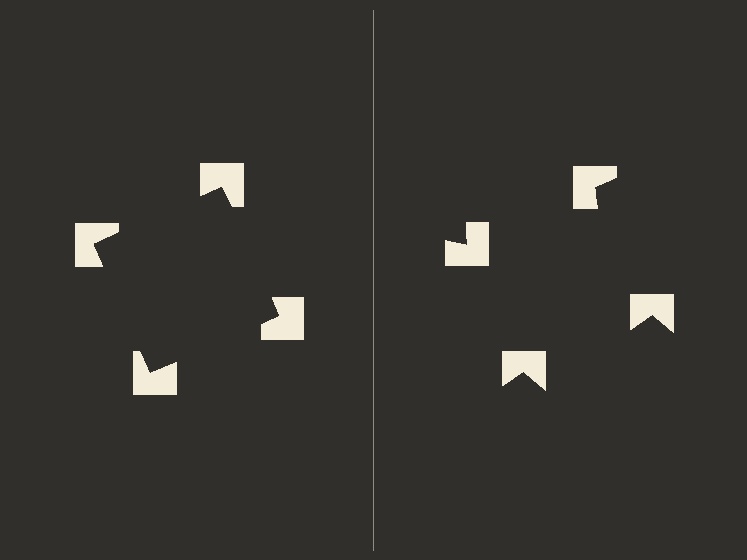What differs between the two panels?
The notched squares are positioned identically on both sides; only the wedge orientations differ. On the left they align to a square; on the right they are misaligned.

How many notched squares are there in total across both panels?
8 — 4 on each side.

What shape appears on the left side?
An illusory square.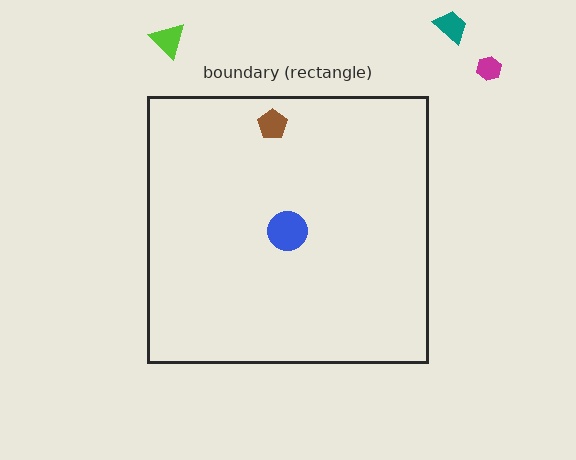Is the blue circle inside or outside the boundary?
Inside.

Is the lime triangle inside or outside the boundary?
Outside.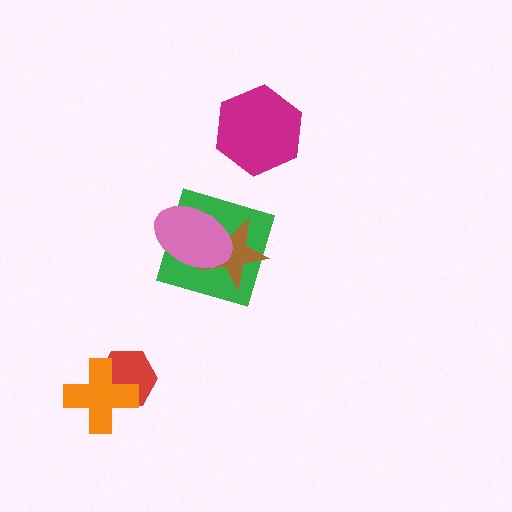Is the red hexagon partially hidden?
Yes, it is partially covered by another shape.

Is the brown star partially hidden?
Yes, it is partially covered by another shape.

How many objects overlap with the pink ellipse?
2 objects overlap with the pink ellipse.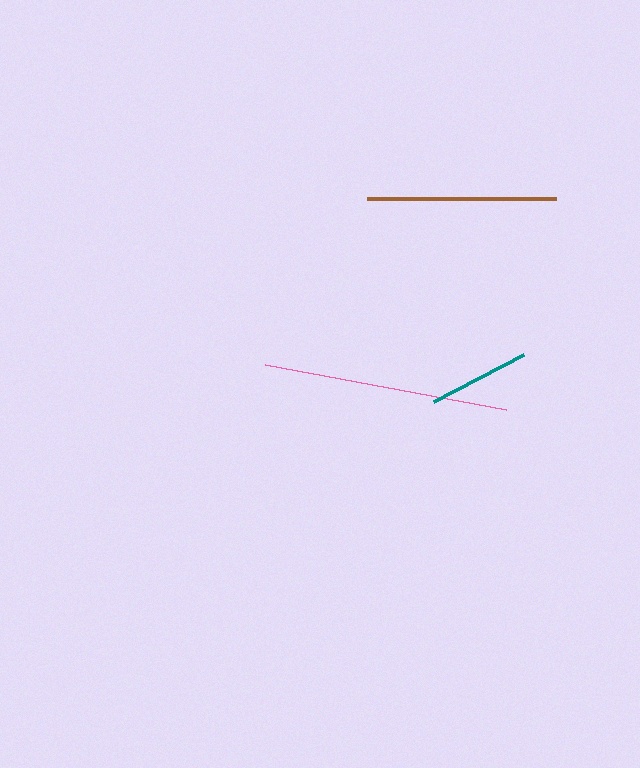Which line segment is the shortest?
The teal line is the shortest at approximately 101 pixels.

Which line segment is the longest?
The pink line is the longest at approximately 246 pixels.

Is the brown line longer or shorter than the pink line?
The pink line is longer than the brown line.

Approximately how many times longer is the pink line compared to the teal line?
The pink line is approximately 2.4 times the length of the teal line.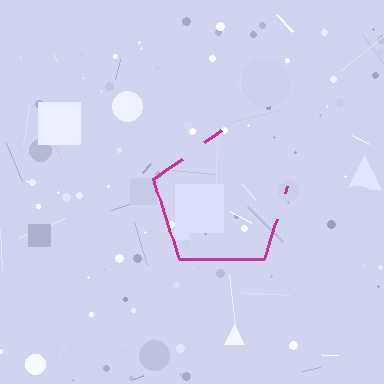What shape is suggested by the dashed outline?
The dashed outline suggests a pentagon.